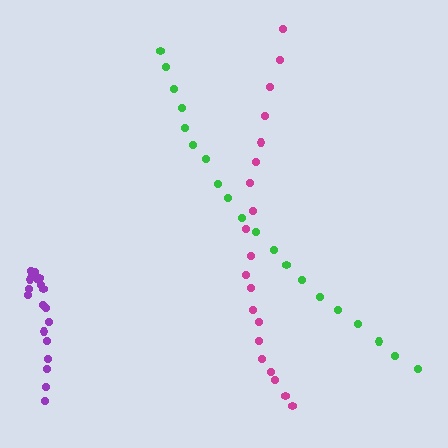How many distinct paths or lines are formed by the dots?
There are 3 distinct paths.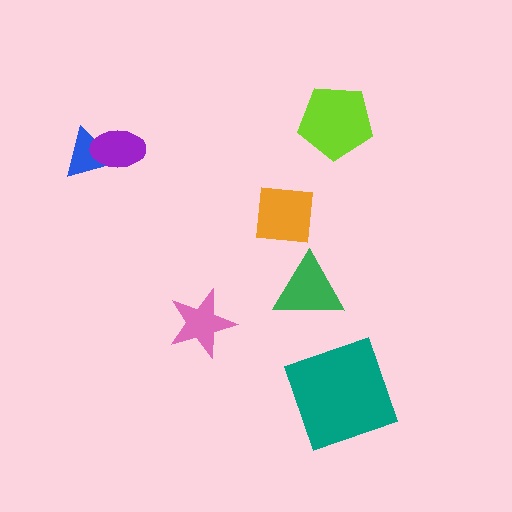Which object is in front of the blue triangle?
The purple ellipse is in front of the blue triangle.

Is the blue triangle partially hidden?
Yes, it is partially covered by another shape.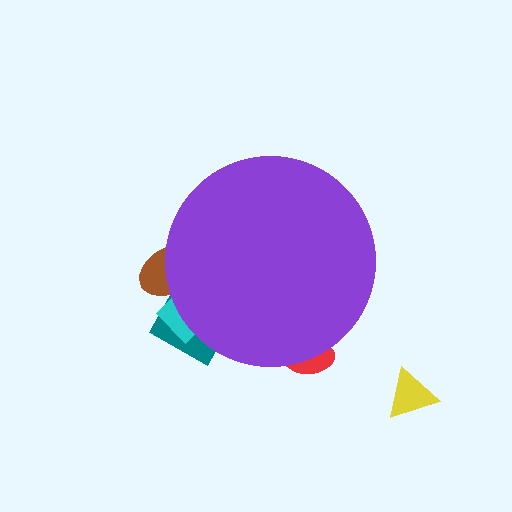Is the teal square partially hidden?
Yes, the teal square is partially hidden behind the purple circle.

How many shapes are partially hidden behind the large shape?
4 shapes are partially hidden.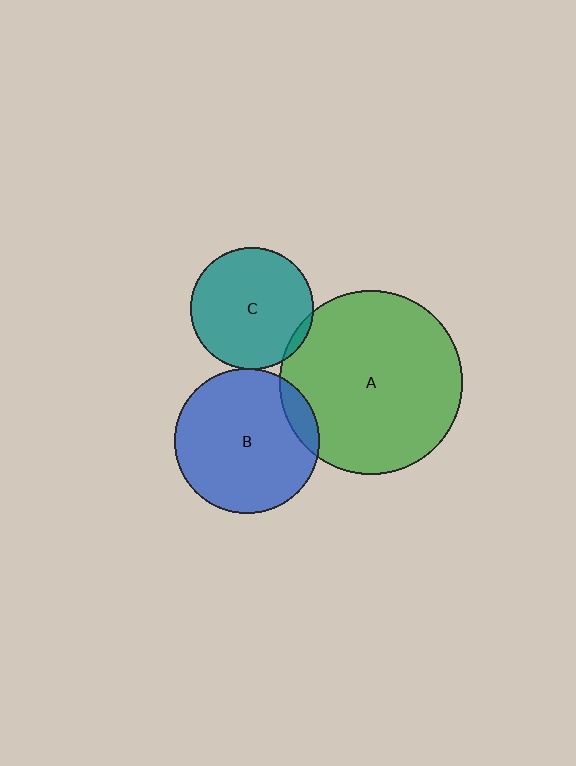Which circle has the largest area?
Circle A (green).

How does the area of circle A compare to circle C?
Approximately 2.2 times.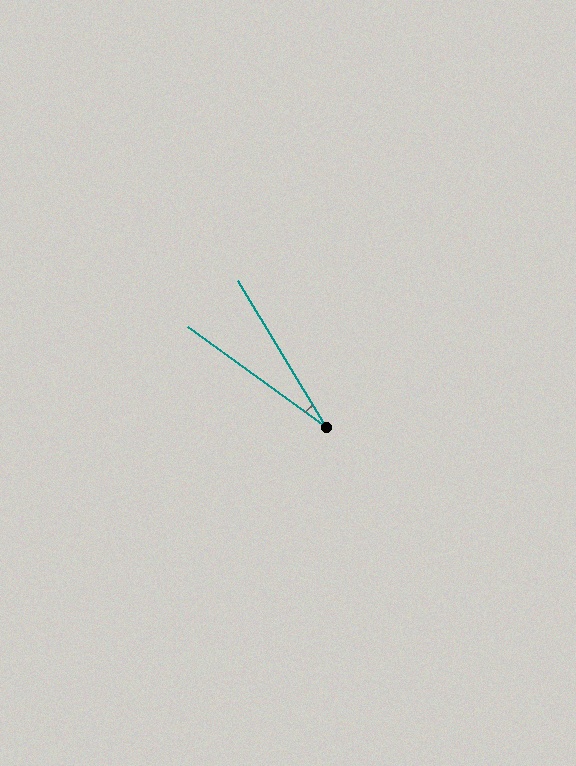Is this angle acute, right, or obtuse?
It is acute.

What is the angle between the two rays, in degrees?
Approximately 23 degrees.